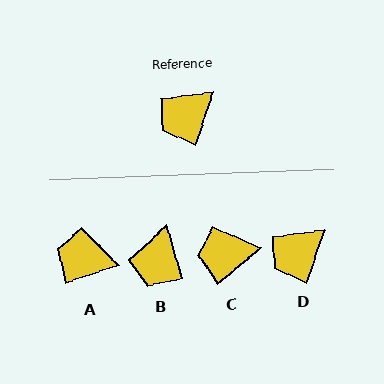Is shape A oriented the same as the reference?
No, it is off by about 53 degrees.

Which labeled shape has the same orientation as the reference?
D.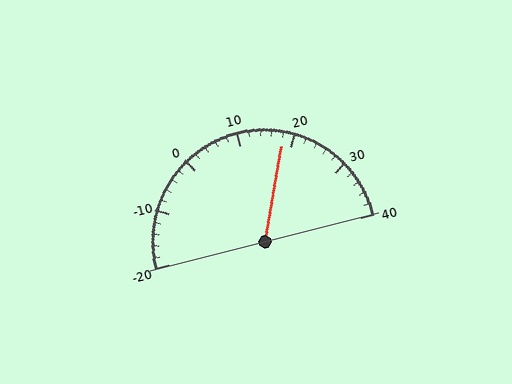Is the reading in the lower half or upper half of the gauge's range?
The reading is in the upper half of the range (-20 to 40).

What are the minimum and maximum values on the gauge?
The gauge ranges from -20 to 40.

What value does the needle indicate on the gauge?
The needle indicates approximately 18.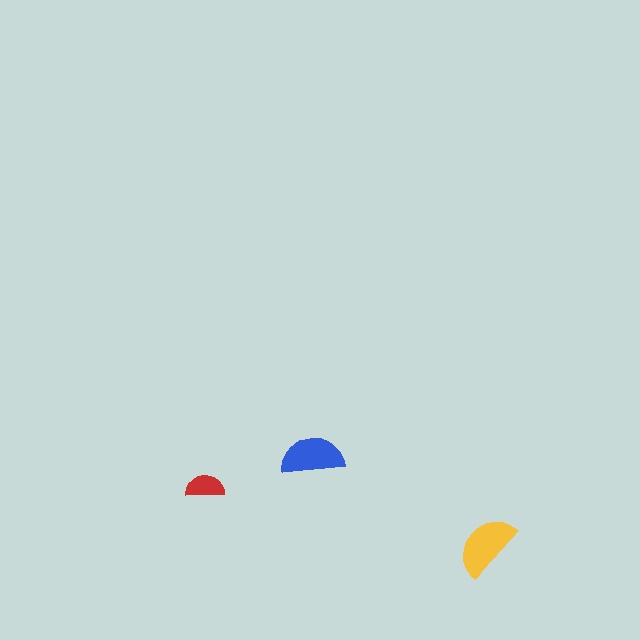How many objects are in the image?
There are 3 objects in the image.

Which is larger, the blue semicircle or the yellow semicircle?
The yellow one.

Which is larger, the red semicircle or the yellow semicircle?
The yellow one.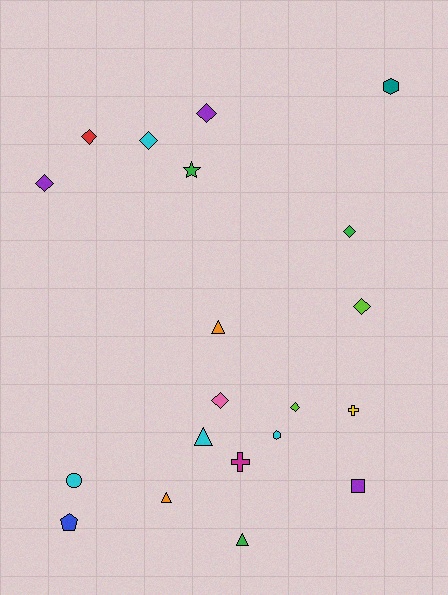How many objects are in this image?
There are 20 objects.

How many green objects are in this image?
There are 3 green objects.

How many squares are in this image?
There is 1 square.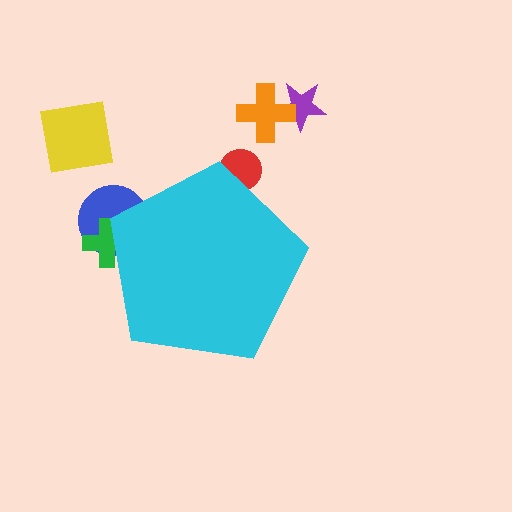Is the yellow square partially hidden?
No, the yellow square is fully visible.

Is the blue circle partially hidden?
Yes, the blue circle is partially hidden behind the cyan pentagon.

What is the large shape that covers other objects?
A cyan pentagon.